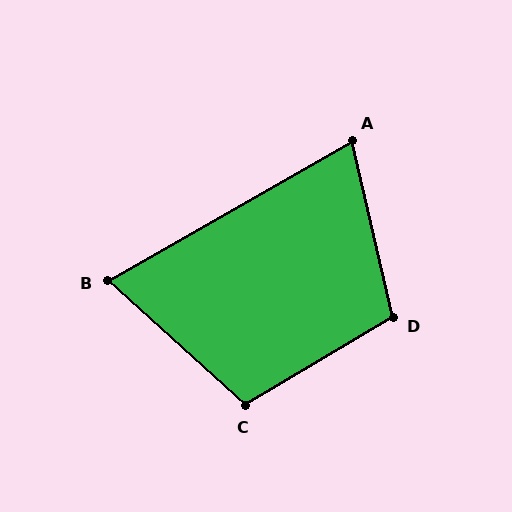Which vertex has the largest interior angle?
D, at approximately 108 degrees.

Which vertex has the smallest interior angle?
B, at approximately 72 degrees.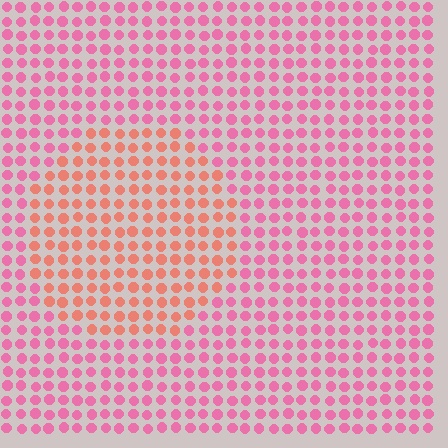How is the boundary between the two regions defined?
The boundary is defined purely by a slight shift in hue (about 36 degrees). Spacing, size, and orientation are identical on both sides.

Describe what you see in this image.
The image is filled with small pink elements in a uniform arrangement. A circle-shaped region is visible where the elements are tinted to a slightly different hue, forming a subtle color boundary.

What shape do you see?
I see a circle.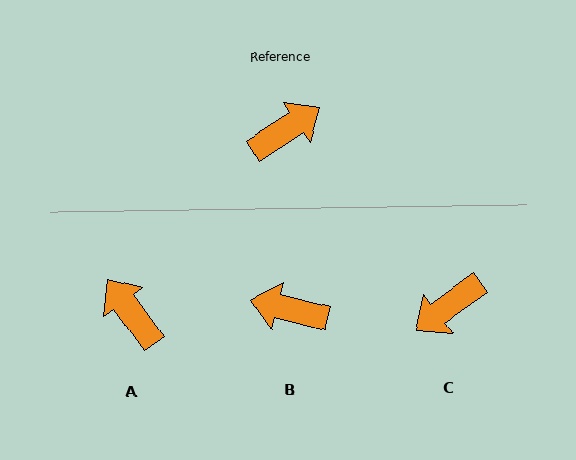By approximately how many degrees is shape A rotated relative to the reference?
Approximately 93 degrees counter-clockwise.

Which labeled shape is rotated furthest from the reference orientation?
C, about 177 degrees away.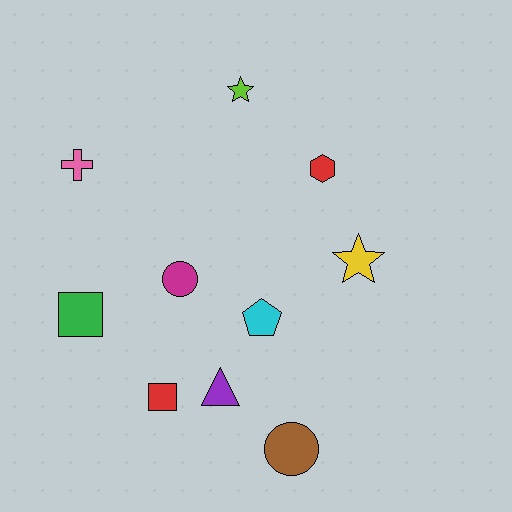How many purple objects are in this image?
There is 1 purple object.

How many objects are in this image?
There are 10 objects.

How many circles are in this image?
There are 2 circles.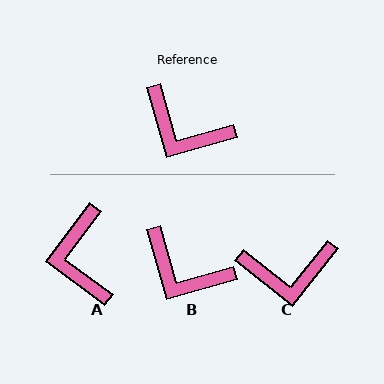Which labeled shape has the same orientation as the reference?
B.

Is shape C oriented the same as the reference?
No, it is off by about 35 degrees.